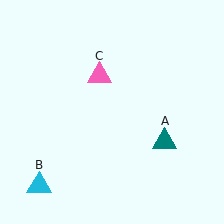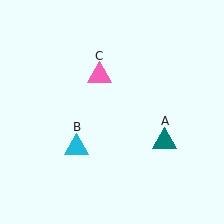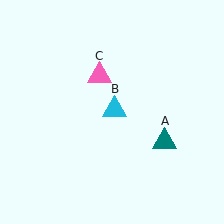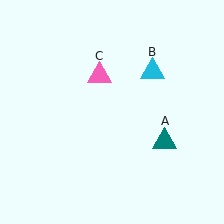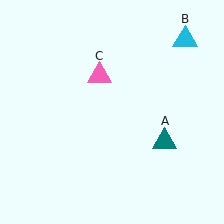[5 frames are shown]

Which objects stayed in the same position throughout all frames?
Teal triangle (object A) and pink triangle (object C) remained stationary.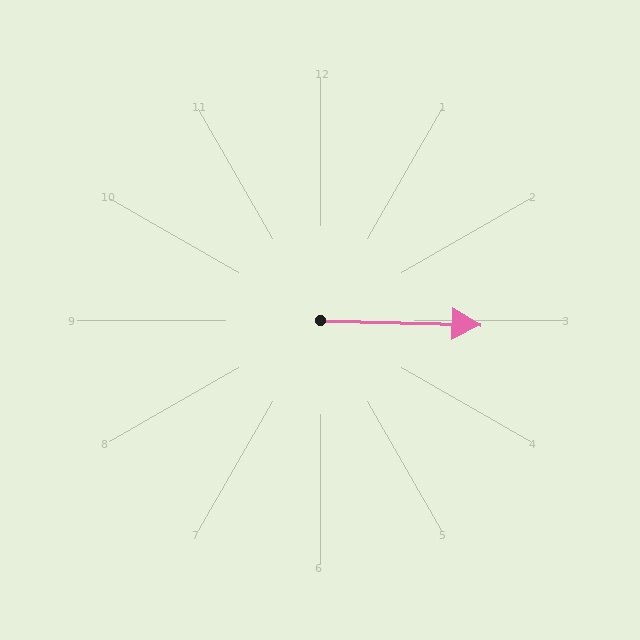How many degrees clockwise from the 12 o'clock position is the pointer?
Approximately 92 degrees.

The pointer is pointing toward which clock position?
Roughly 3 o'clock.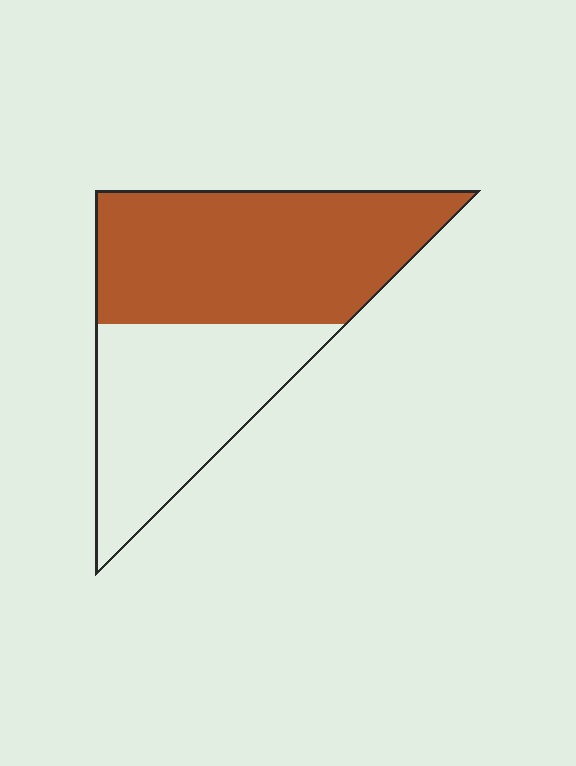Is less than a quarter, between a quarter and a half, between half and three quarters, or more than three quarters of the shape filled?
Between half and three quarters.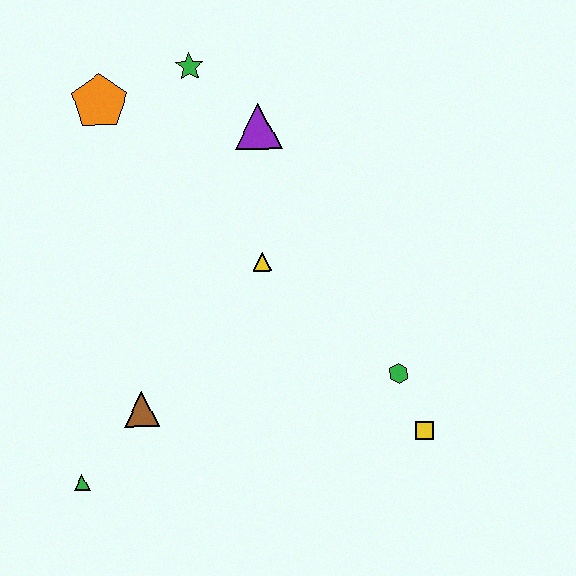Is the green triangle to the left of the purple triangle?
Yes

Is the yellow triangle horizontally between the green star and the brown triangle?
No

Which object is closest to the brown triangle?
The green triangle is closest to the brown triangle.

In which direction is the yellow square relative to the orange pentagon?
The yellow square is below the orange pentagon.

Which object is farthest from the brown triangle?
The green star is farthest from the brown triangle.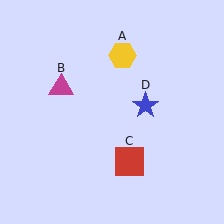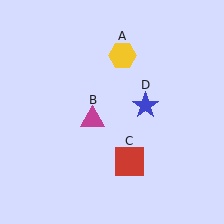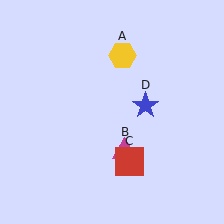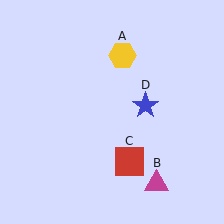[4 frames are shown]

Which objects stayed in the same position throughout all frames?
Yellow hexagon (object A) and red square (object C) and blue star (object D) remained stationary.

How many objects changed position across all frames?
1 object changed position: magenta triangle (object B).